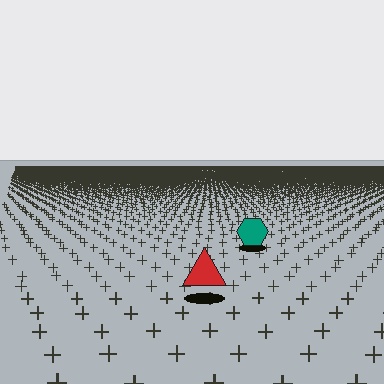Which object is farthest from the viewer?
The teal hexagon is farthest from the viewer. It appears smaller and the ground texture around it is denser.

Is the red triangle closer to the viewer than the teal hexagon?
Yes. The red triangle is closer — you can tell from the texture gradient: the ground texture is coarser near it.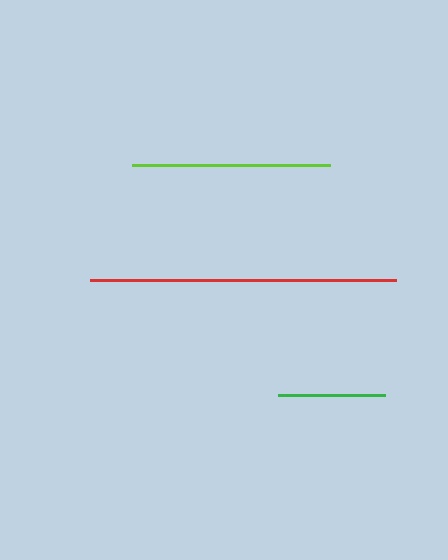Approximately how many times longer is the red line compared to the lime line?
The red line is approximately 1.5 times the length of the lime line.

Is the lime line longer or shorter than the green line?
The lime line is longer than the green line.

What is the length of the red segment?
The red segment is approximately 305 pixels long.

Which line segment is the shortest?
The green line is the shortest at approximately 108 pixels.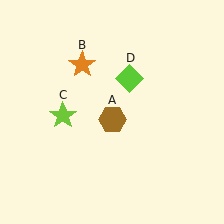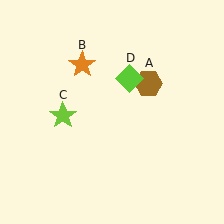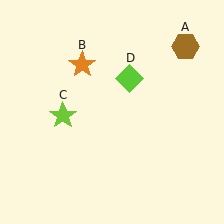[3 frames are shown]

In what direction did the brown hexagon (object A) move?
The brown hexagon (object A) moved up and to the right.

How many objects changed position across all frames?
1 object changed position: brown hexagon (object A).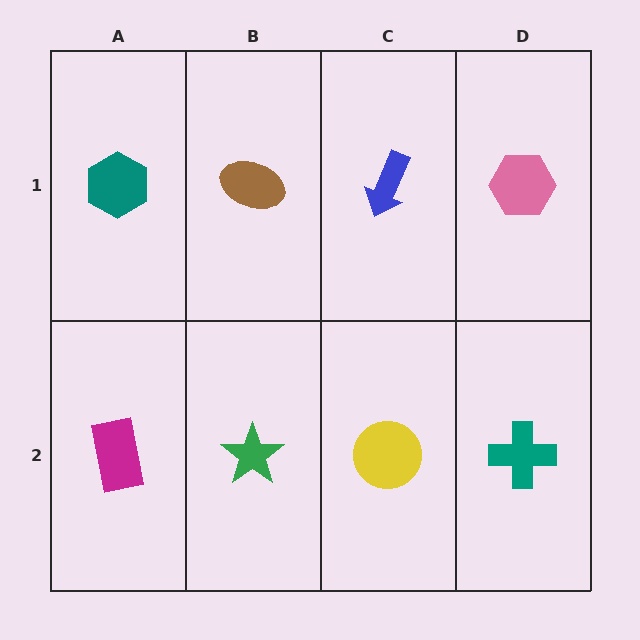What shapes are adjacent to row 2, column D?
A pink hexagon (row 1, column D), a yellow circle (row 2, column C).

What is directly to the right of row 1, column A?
A brown ellipse.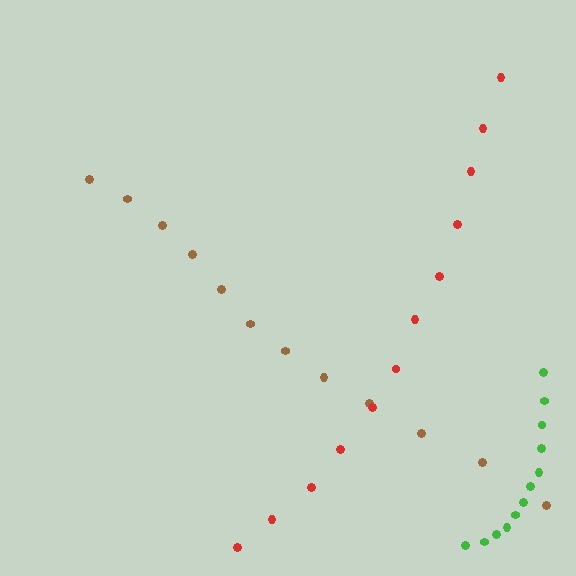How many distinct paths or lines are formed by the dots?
There are 3 distinct paths.